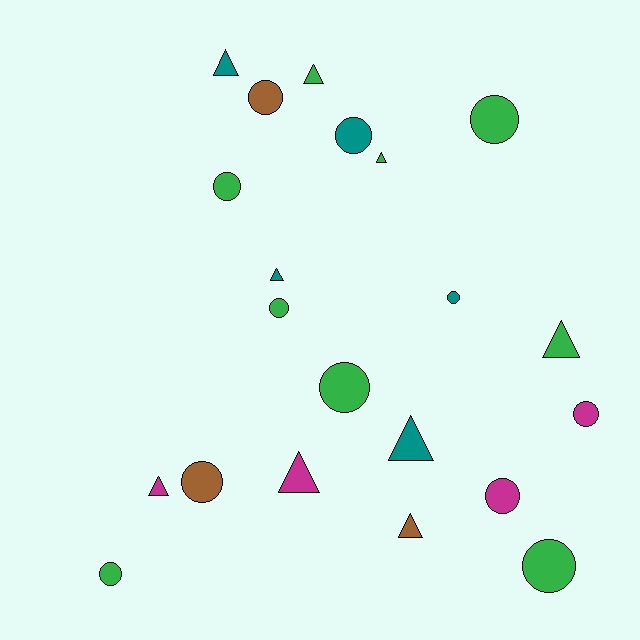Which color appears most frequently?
Green, with 9 objects.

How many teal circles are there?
There are 2 teal circles.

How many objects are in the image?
There are 21 objects.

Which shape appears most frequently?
Circle, with 12 objects.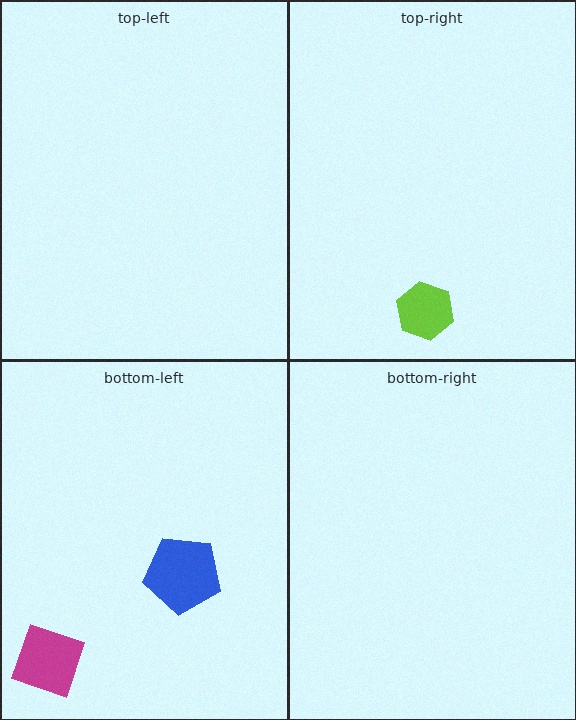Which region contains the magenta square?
The bottom-left region.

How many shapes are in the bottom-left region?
2.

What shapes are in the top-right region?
The lime hexagon.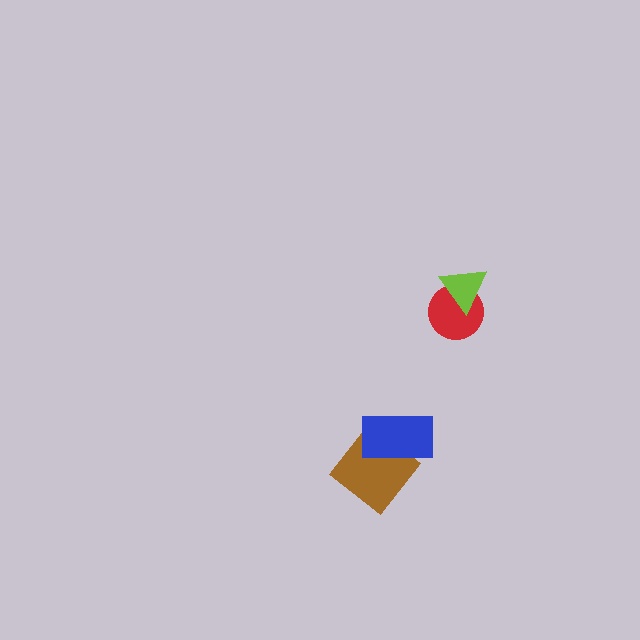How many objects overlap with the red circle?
1 object overlaps with the red circle.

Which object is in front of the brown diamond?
The blue rectangle is in front of the brown diamond.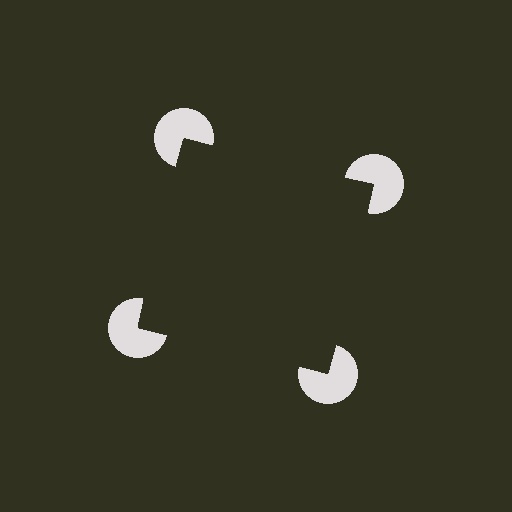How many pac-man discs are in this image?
There are 4 — one at each vertex of the illusory square.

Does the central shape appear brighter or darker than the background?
It typically appears slightly darker than the background, even though no actual brightness change is drawn.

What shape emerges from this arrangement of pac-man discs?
An illusory square — its edges are inferred from the aligned wedge cuts in the pac-man discs, not physically drawn.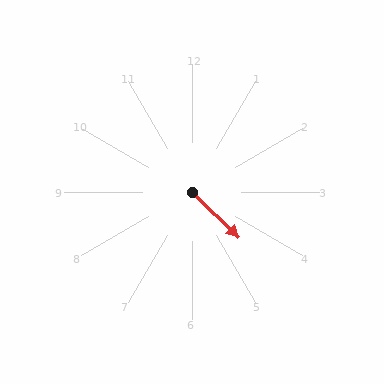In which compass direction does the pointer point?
Southeast.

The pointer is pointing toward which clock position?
Roughly 4 o'clock.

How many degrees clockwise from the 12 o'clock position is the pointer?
Approximately 134 degrees.